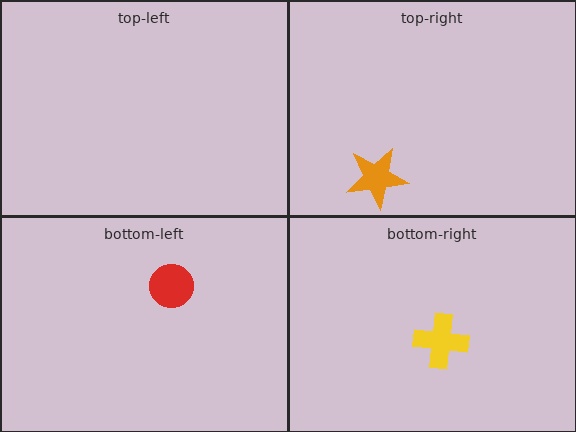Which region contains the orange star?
The top-right region.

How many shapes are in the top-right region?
1.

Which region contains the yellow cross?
The bottom-right region.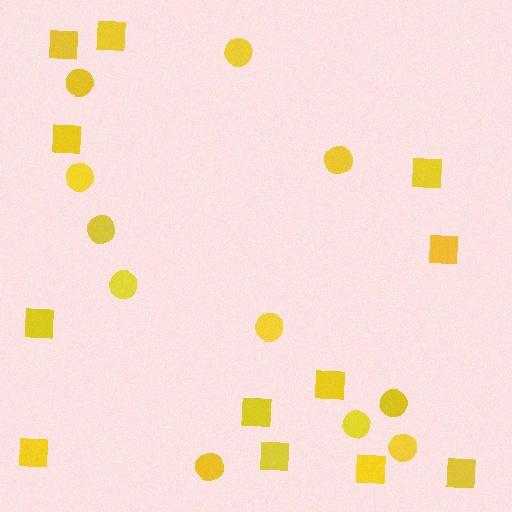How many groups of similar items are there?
There are 2 groups: one group of squares (12) and one group of circles (11).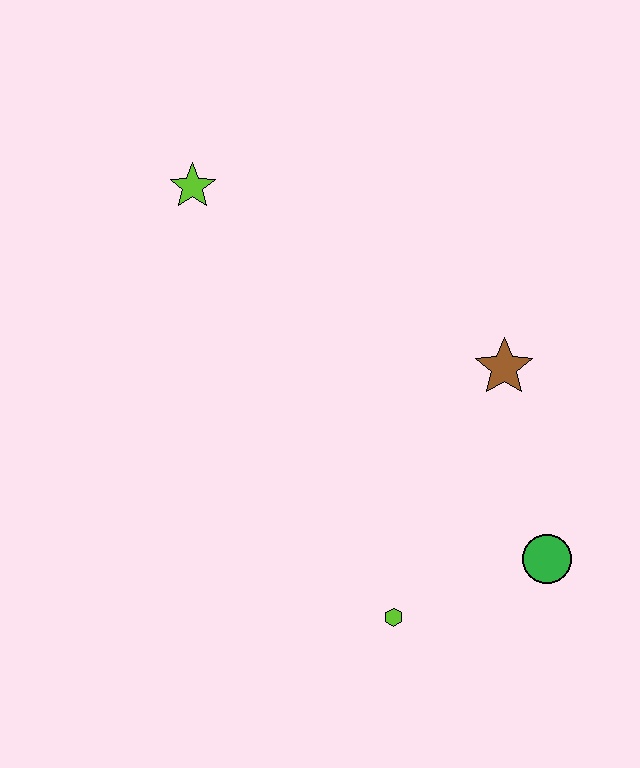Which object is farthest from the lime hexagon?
The lime star is farthest from the lime hexagon.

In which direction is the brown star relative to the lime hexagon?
The brown star is above the lime hexagon.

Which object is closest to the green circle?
The lime hexagon is closest to the green circle.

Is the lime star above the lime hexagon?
Yes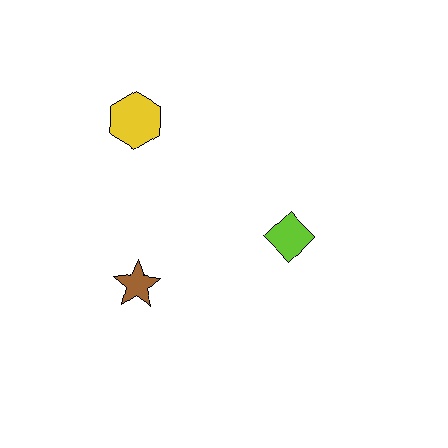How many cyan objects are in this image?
There are no cyan objects.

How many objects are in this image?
There are 3 objects.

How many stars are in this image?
There is 1 star.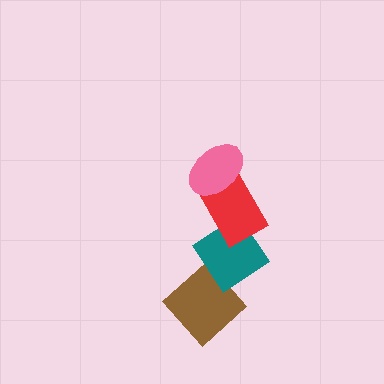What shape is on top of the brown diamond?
The teal diamond is on top of the brown diamond.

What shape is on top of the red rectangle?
The pink ellipse is on top of the red rectangle.